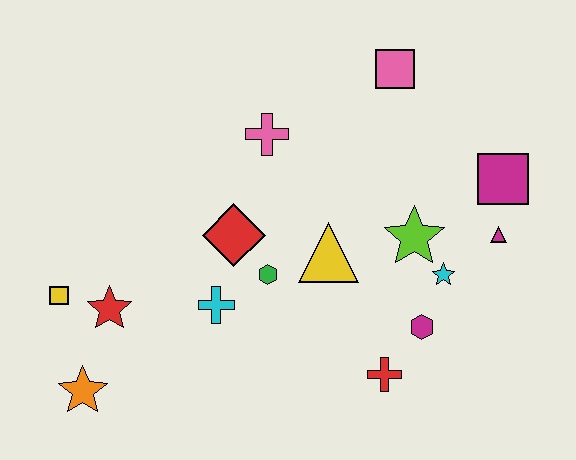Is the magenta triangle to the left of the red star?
No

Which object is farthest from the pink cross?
The orange star is farthest from the pink cross.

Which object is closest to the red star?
The yellow square is closest to the red star.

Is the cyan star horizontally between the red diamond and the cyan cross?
No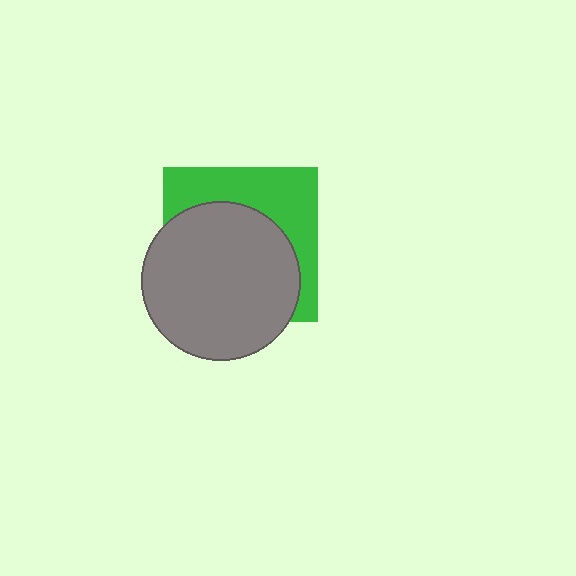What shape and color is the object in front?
The object in front is a gray circle.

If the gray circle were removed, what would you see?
You would see the complete green square.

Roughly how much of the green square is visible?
A small part of it is visible (roughly 38%).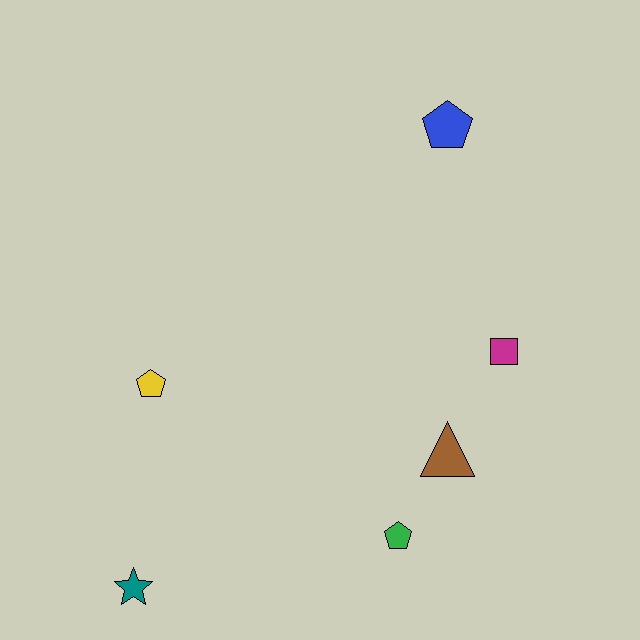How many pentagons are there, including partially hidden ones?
There are 3 pentagons.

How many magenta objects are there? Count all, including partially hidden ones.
There is 1 magenta object.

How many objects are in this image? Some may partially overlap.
There are 6 objects.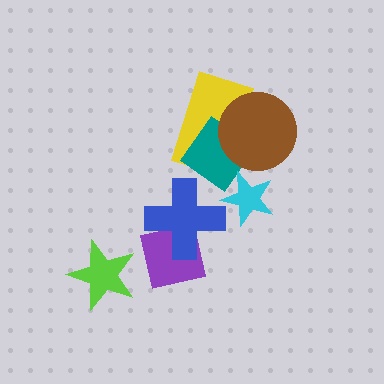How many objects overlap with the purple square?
1 object overlaps with the purple square.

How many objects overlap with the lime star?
0 objects overlap with the lime star.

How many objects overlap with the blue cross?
1 object overlaps with the blue cross.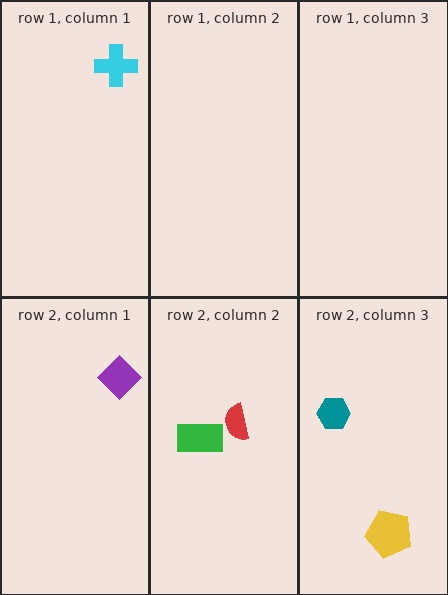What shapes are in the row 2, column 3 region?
The yellow pentagon, the teal hexagon.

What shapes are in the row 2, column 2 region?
The red semicircle, the green rectangle.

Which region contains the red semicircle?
The row 2, column 2 region.